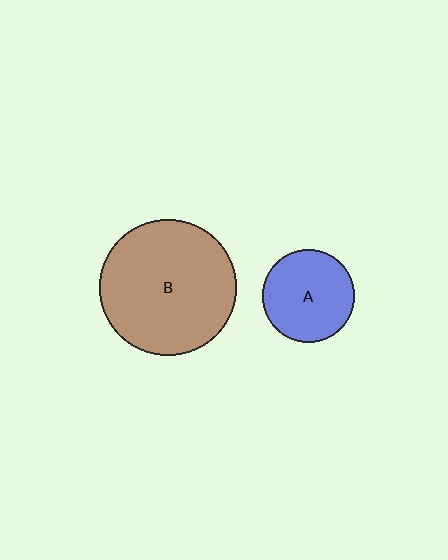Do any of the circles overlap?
No, none of the circles overlap.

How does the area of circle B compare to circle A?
Approximately 2.2 times.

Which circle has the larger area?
Circle B (brown).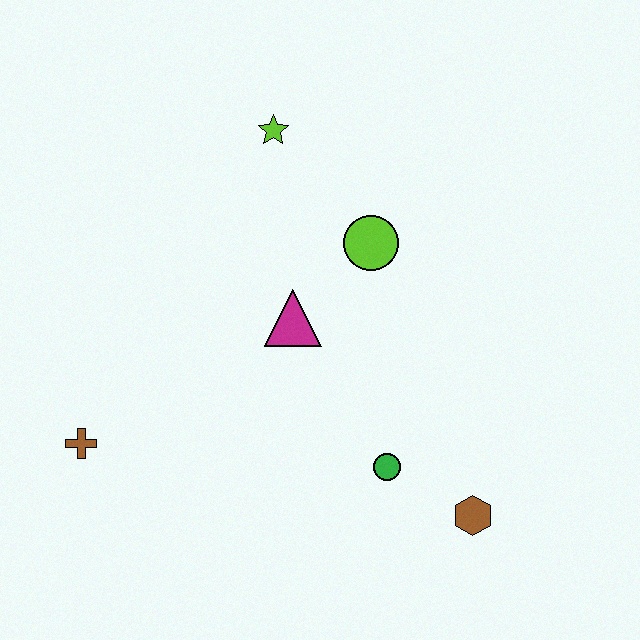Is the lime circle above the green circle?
Yes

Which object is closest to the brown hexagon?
The green circle is closest to the brown hexagon.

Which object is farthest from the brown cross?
The brown hexagon is farthest from the brown cross.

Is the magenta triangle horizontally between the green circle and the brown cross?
Yes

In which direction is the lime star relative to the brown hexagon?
The lime star is above the brown hexagon.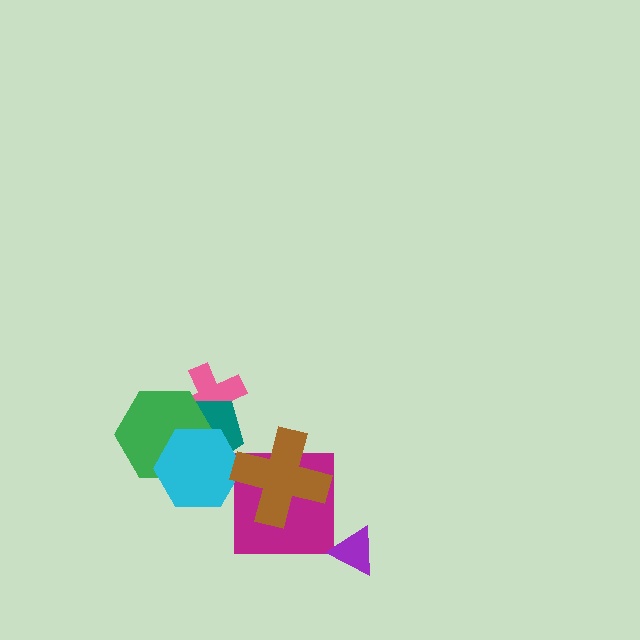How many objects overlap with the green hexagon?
3 objects overlap with the green hexagon.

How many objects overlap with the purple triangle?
0 objects overlap with the purple triangle.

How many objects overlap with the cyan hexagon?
3 objects overlap with the cyan hexagon.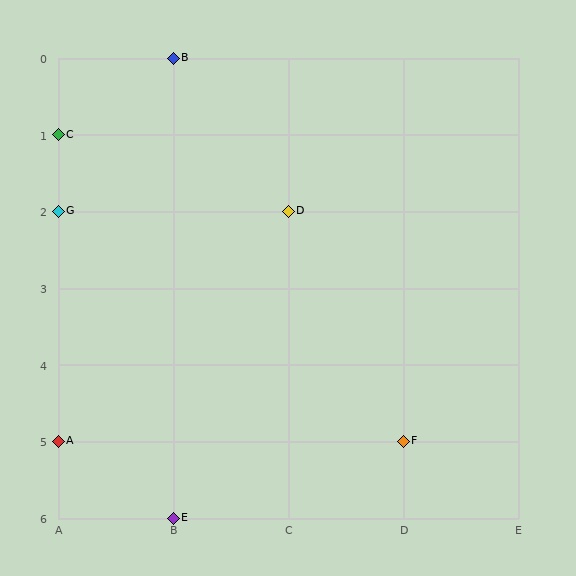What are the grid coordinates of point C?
Point C is at grid coordinates (A, 1).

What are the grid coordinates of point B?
Point B is at grid coordinates (B, 0).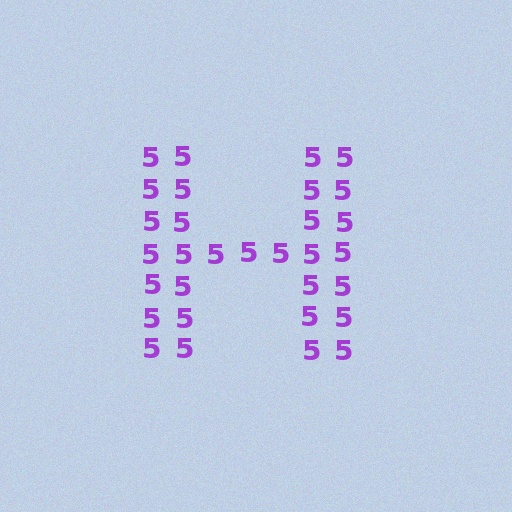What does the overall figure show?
The overall figure shows the letter H.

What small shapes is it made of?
It is made of small digit 5's.